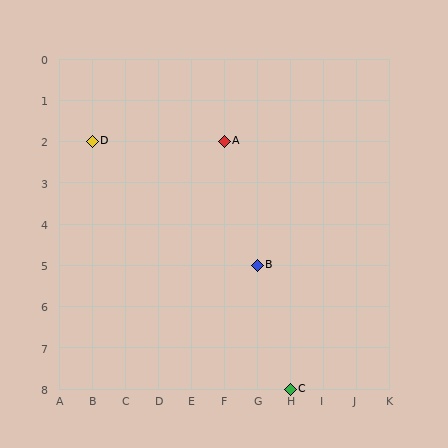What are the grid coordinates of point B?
Point B is at grid coordinates (G, 5).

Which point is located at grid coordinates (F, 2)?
Point A is at (F, 2).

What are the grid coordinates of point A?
Point A is at grid coordinates (F, 2).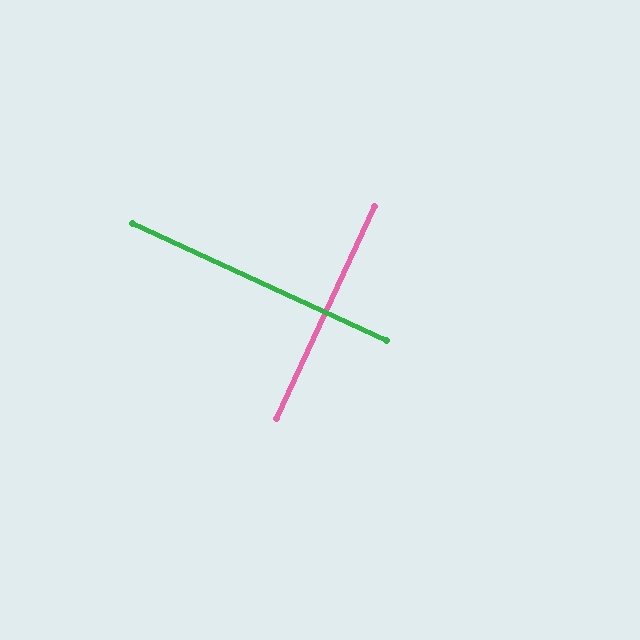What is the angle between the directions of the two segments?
Approximately 90 degrees.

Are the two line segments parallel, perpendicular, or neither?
Perpendicular — they meet at approximately 90°.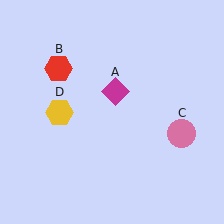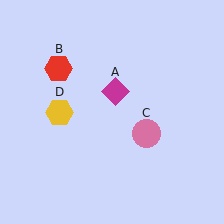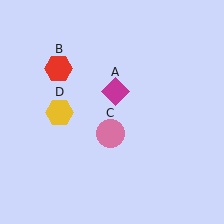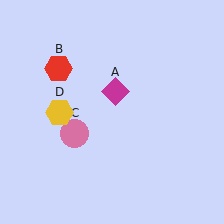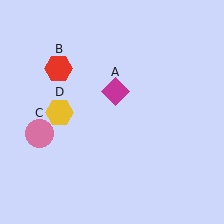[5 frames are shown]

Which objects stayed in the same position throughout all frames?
Magenta diamond (object A) and red hexagon (object B) and yellow hexagon (object D) remained stationary.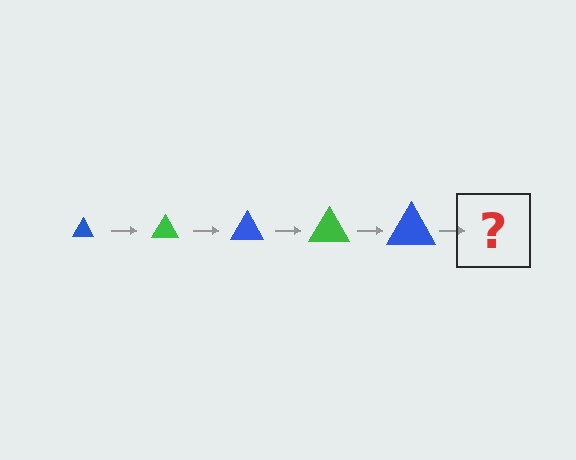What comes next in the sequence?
The next element should be a green triangle, larger than the previous one.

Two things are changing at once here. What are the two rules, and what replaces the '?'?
The two rules are that the triangle grows larger each step and the color cycles through blue and green. The '?' should be a green triangle, larger than the previous one.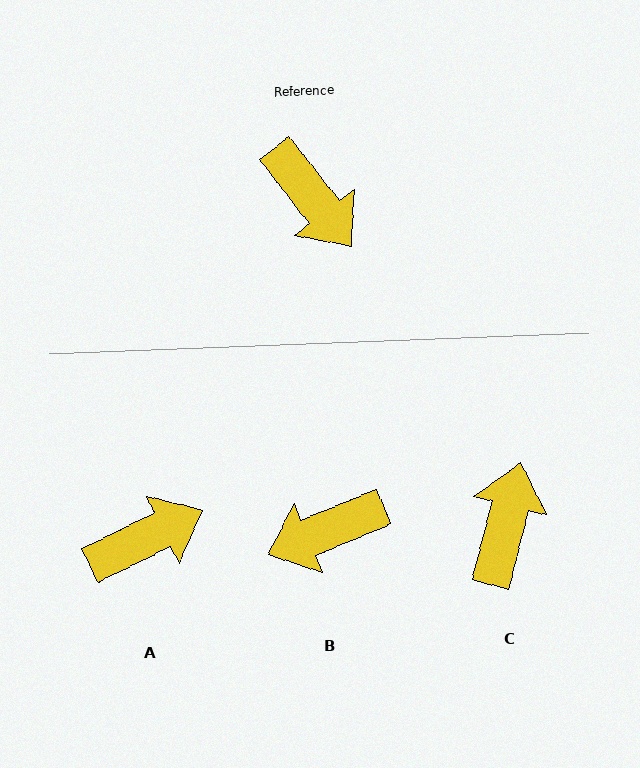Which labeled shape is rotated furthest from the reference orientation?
C, about 128 degrees away.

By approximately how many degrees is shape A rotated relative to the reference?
Approximately 78 degrees counter-clockwise.